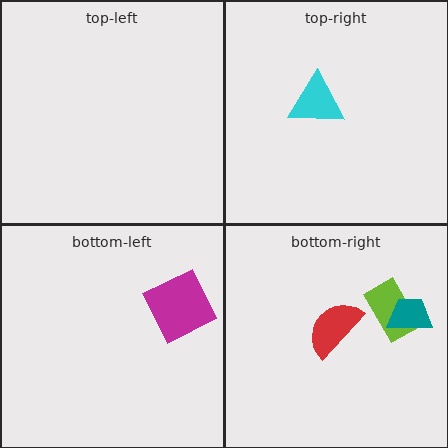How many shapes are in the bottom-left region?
1.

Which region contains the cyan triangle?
The top-right region.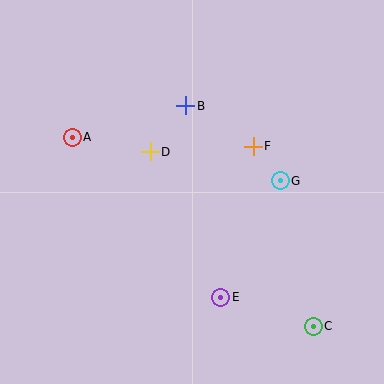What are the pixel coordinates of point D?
Point D is at (150, 152).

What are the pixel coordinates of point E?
Point E is at (221, 297).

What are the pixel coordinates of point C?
Point C is at (313, 326).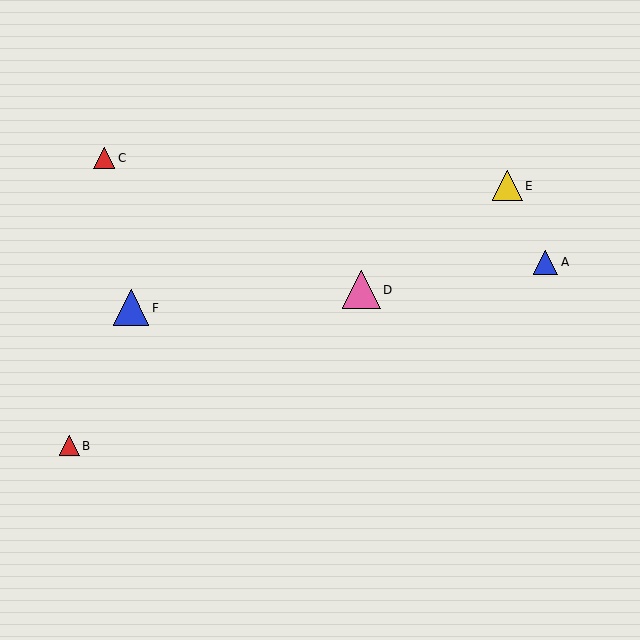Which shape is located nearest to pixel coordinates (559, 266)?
The blue triangle (labeled A) at (545, 262) is nearest to that location.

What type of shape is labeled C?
Shape C is a red triangle.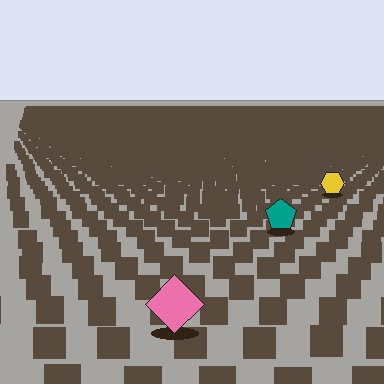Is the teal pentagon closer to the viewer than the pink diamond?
No. The pink diamond is closer — you can tell from the texture gradient: the ground texture is coarser near it.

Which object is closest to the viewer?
The pink diamond is closest. The texture marks near it are larger and more spread out.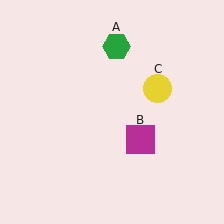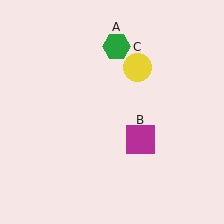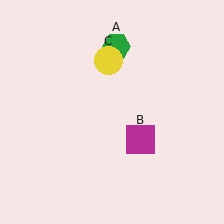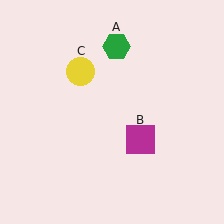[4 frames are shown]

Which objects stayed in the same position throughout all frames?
Green hexagon (object A) and magenta square (object B) remained stationary.